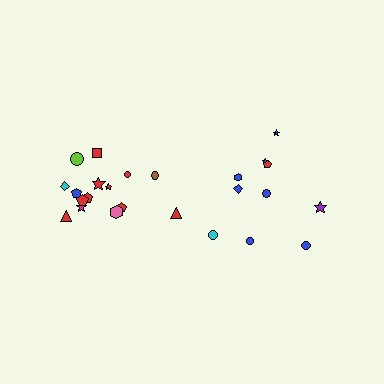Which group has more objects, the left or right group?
The left group.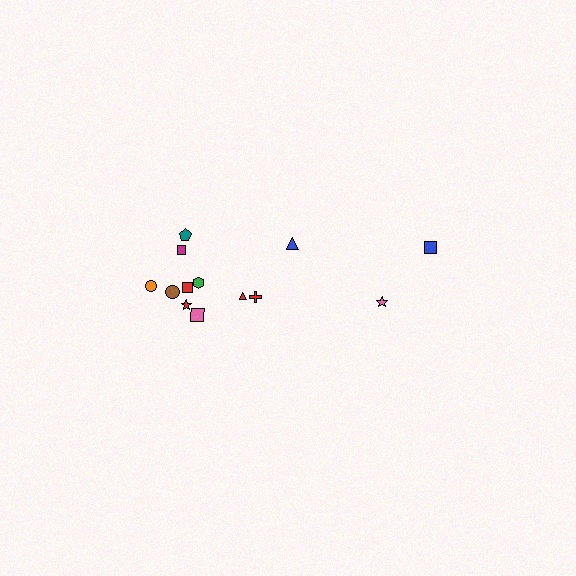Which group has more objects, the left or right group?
The left group.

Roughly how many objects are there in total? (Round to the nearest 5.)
Roughly 15 objects in total.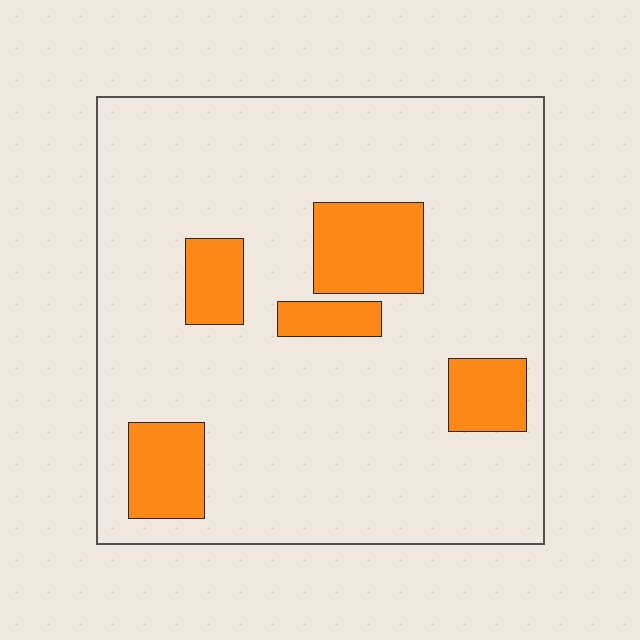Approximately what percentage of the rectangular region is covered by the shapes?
Approximately 15%.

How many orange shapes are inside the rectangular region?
5.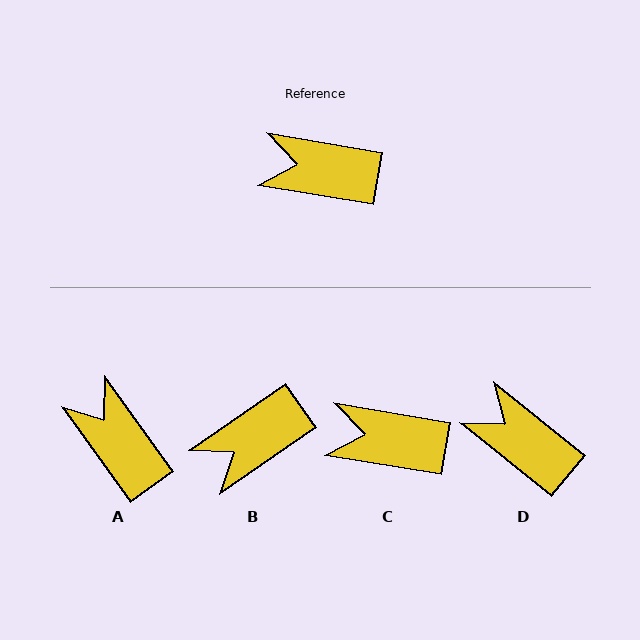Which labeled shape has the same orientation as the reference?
C.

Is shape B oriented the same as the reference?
No, it is off by about 44 degrees.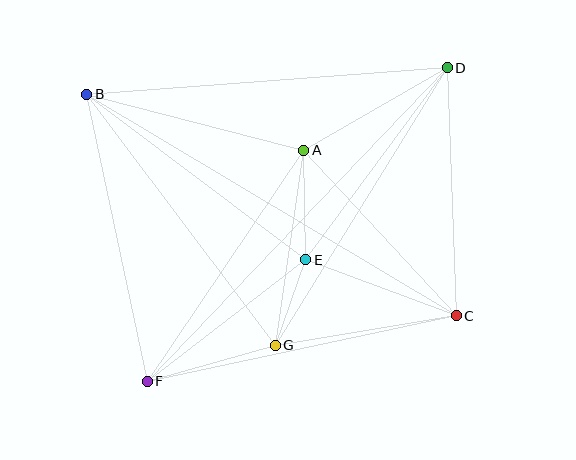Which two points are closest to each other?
Points E and G are closest to each other.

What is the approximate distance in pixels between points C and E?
The distance between C and E is approximately 161 pixels.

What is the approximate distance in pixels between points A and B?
The distance between A and B is approximately 224 pixels.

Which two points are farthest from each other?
Points D and F are farthest from each other.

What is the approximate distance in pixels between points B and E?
The distance between B and E is approximately 274 pixels.